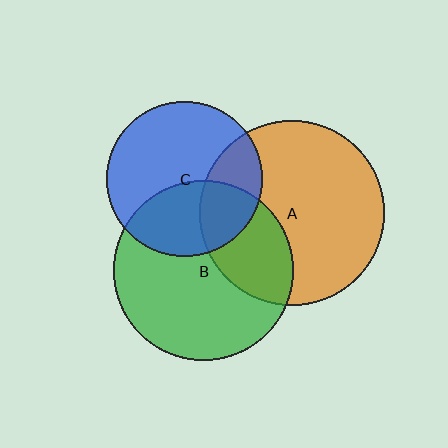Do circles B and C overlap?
Yes.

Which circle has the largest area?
Circle A (orange).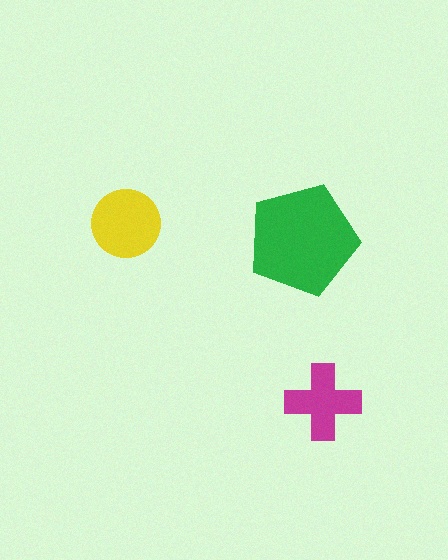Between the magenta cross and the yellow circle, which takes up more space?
The yellow circle.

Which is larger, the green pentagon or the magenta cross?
The green pentagon.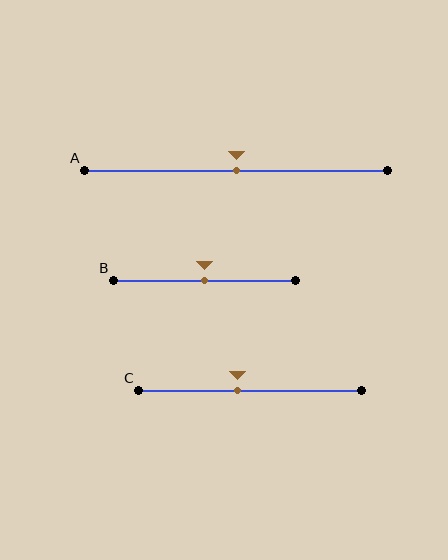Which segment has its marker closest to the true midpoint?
Segment A has its marker closest to the true midpoint.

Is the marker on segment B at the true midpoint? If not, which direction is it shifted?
Yes, the marker on segment B is at the true midpoint.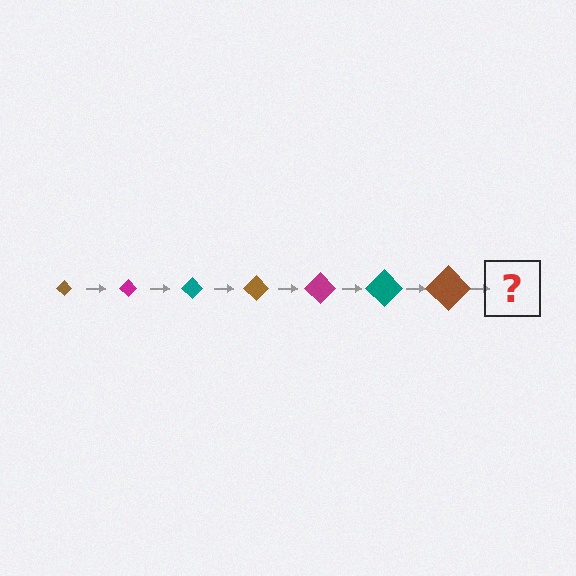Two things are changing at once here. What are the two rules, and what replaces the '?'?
The two rules are that the diamond grows larger each step and the color cycles through brown, magenta, and teal. The '?' should be a magenta diamond, larger than the previous one.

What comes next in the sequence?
The next element should be a magenta diamond, larger than the previous one.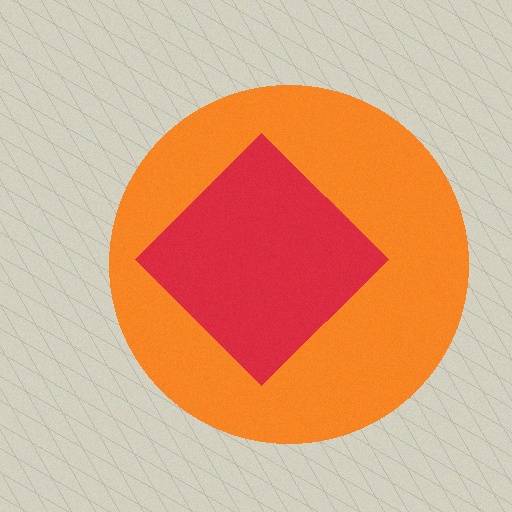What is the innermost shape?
The red diamond.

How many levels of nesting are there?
2.